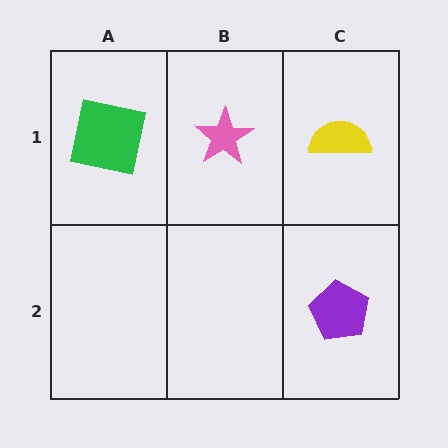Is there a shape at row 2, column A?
No, that cell is empty.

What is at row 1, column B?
A pink star.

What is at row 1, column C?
A yellow semicircle.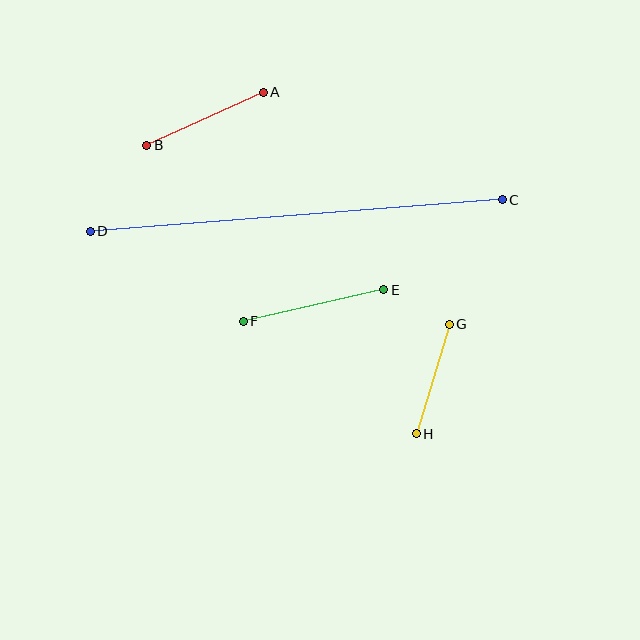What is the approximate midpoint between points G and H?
The midpoint is at approximately (433, 379) pixels.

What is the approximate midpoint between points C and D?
The midpoint is at approximately (296, 215) pixels.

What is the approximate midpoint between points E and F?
The midpoint is at approximately (314, 305) pixels.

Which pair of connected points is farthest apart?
Points C and D are farthest apart.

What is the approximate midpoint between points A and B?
The midpoint is at approximately (205, 119) pixels.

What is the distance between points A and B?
The distance is approximately 128 pixels.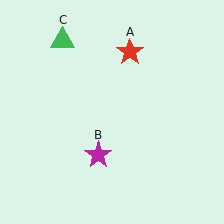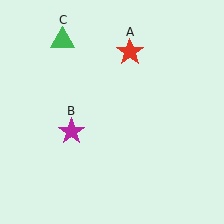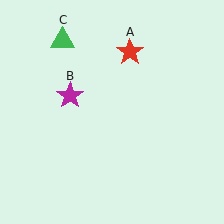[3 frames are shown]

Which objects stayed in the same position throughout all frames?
Red star (object A) and green triangle (object C) remained stationary.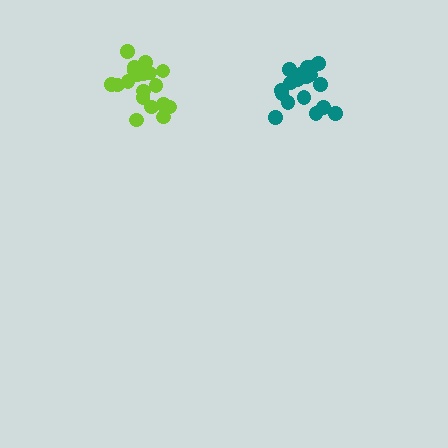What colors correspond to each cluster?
The clusters are colored: teal, lime.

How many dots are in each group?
Group 1: 18 dots, Group 2: 19 dots (37 total).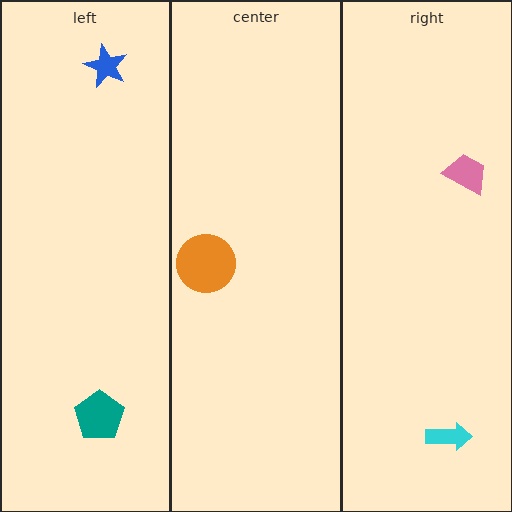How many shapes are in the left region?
2.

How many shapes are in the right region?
2.